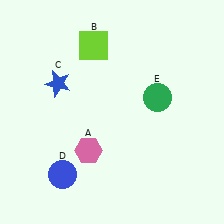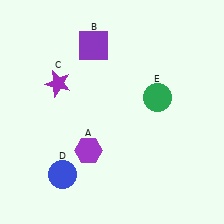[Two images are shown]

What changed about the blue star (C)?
In Image 1, C is blue. In Image 2, it changed to purple.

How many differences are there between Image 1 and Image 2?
There are 3 differences between the two images.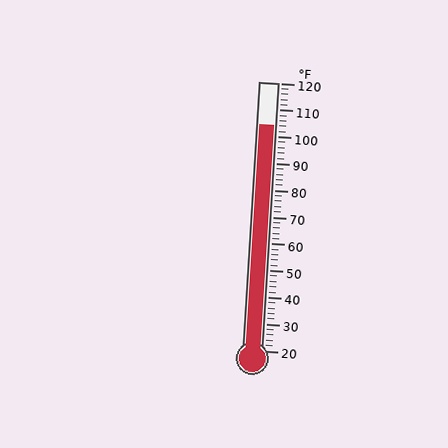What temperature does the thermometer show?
The thermometer shows approximately 104°F.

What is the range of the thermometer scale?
The thermometer scale ranges from 20°F to 120°F.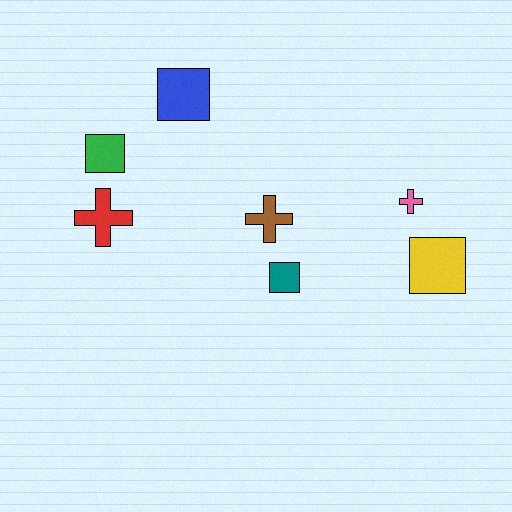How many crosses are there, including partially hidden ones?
There are 3 crosses.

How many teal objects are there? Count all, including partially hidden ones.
There is 1 teal object.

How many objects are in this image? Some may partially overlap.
There are 7 objects.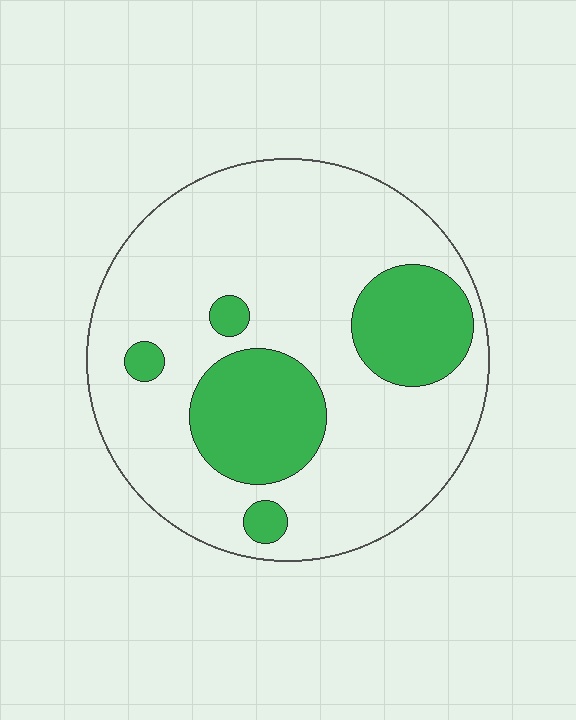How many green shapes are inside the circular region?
5.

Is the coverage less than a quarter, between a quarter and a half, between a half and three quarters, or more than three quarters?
Less than a quarter.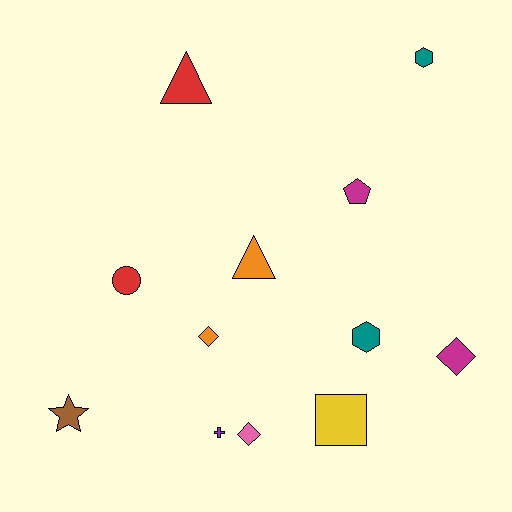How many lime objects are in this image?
There are no lime objects.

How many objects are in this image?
There are 12 objects.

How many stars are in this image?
There is 1 star.